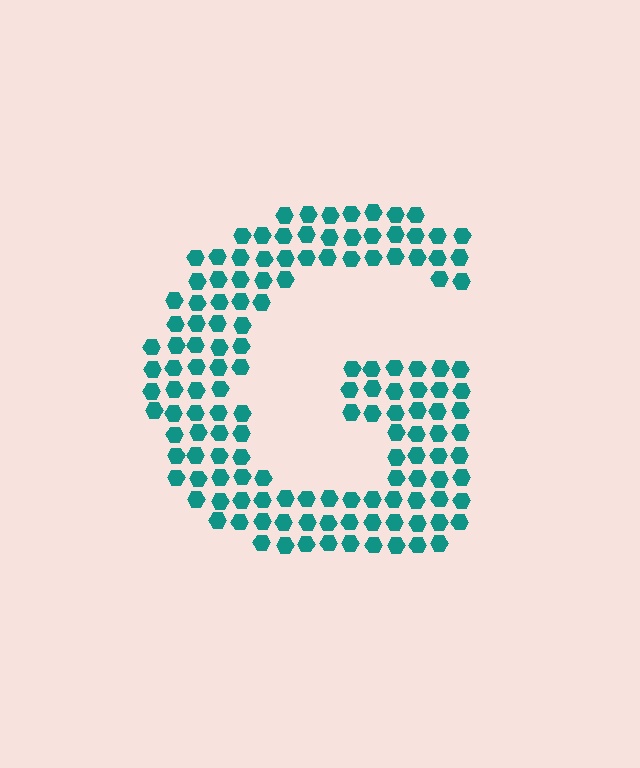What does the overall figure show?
The overall figure shows the letter G.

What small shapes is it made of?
It is made of small hexagons.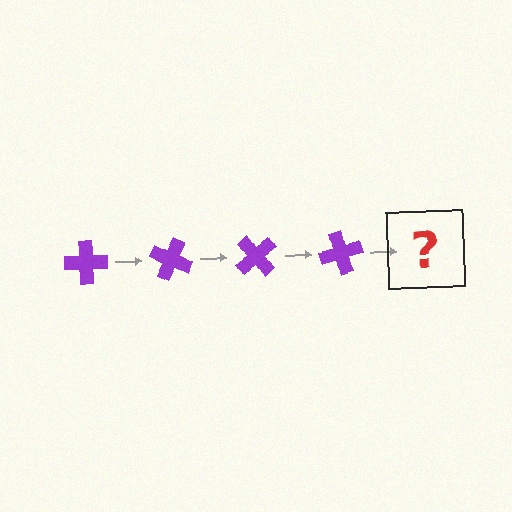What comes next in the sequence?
The next element should be a purple cross rotated 100 degrees.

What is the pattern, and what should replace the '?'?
The pattern is that the cross rotates 25 degrees each step. The '?' should be a purple cross rotated 100 degrees.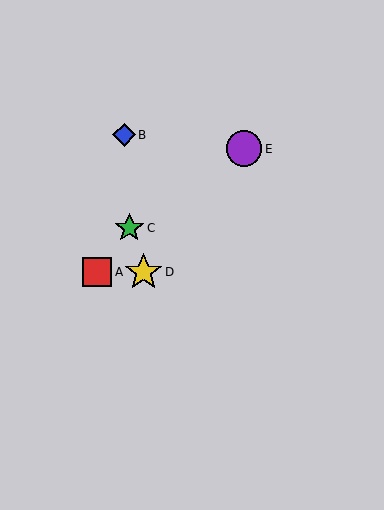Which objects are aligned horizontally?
Objects A, D are aligned horizontally.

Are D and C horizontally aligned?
No, D is at y≈272 and C is at y≈228.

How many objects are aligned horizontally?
2 objects (A, D) are aligned horizontally.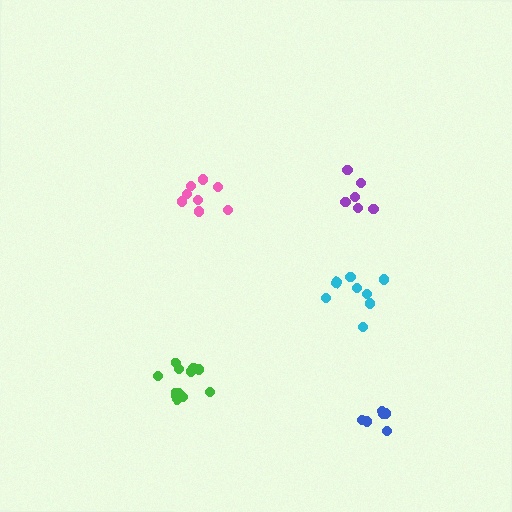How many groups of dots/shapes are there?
There are 5 groups.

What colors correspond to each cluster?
The clusters are colored: pink, purple, green, cyan, blue.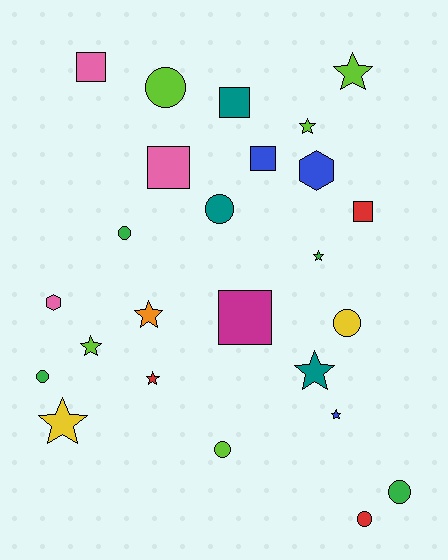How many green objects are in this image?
There are 4 green objects.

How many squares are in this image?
There are 6 squares.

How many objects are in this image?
There are 25 objects.